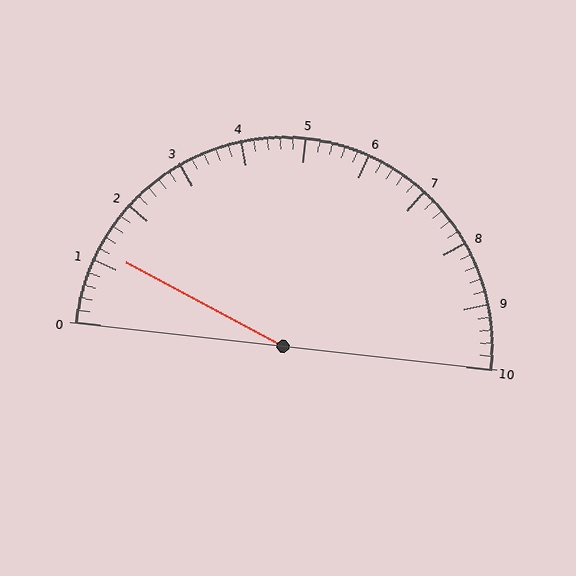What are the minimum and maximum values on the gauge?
The gauge ranges from 0 to 10.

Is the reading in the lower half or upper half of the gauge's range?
The reading is in the lower half of the range (0 to 10).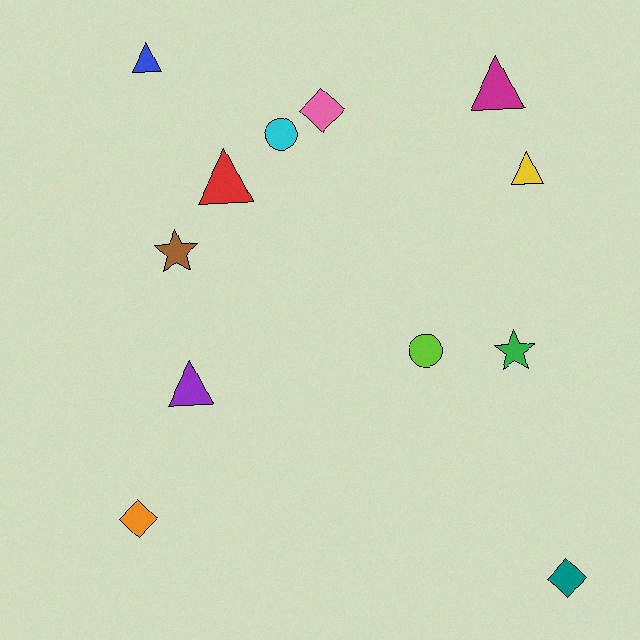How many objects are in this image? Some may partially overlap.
There are 12 objects.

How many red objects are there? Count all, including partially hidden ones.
There is 1 red object.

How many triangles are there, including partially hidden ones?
There are 5 triangles.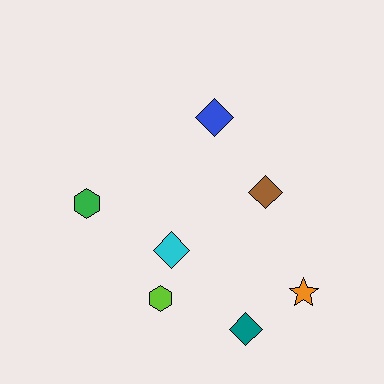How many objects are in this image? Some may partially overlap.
There are 7 objects.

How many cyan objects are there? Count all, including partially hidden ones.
There is 1 cyan object.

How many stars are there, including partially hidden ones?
There is 1 star.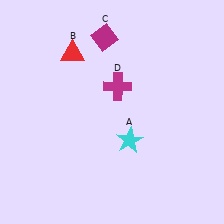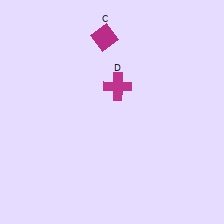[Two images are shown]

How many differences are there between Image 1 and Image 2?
There are 2 differences between the two images.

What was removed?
The cyan star (A), the red triangle (B) were removed in Image 2.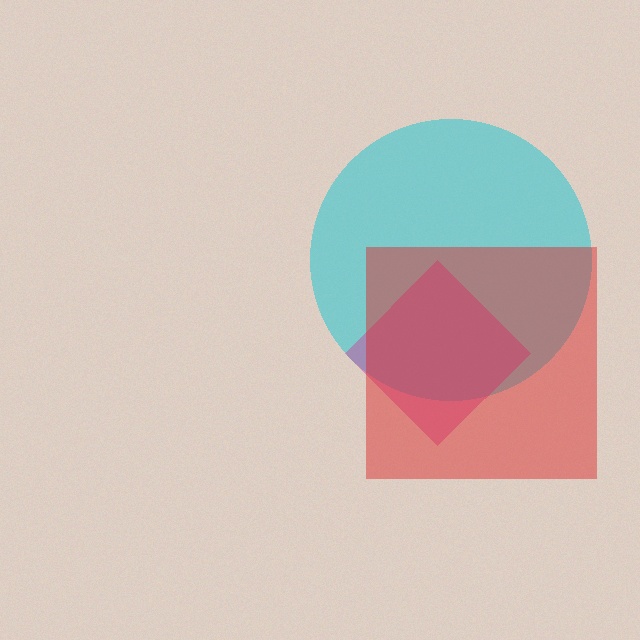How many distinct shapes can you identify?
There are 3 distinct shapes: a cyan circle, a magenta diamond, a red square.